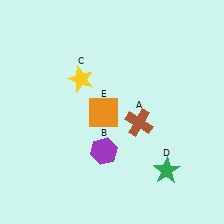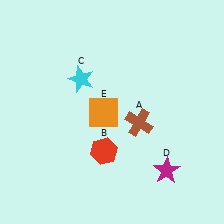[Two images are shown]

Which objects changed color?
B changed from purple to red. C changed from yellow to cyan. D changed from green to magenta.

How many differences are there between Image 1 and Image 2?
There are 3 differences between the two images.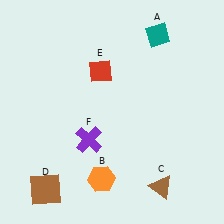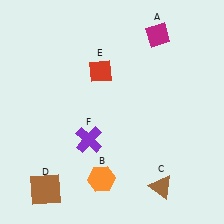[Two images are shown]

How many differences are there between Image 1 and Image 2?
There is 1 difference between the two images.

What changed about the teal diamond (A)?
In Image 1, A is teal. In Image 2, it changed to magenta.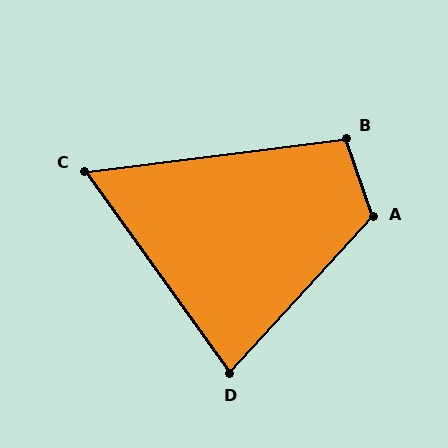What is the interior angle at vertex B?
Approximately 102 degrees (obtuse).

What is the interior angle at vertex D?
Approximately 78 degrees (acute).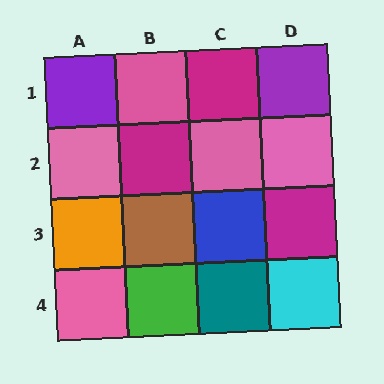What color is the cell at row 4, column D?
Cyan.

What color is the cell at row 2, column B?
Magenta.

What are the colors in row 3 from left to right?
Orange, brown, blue, magenta.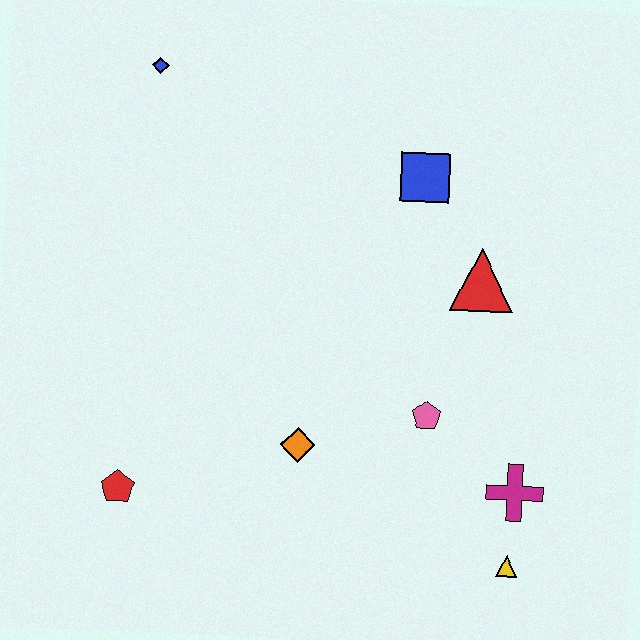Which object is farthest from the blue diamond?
The yellow triangle is farthest from the blue diamond.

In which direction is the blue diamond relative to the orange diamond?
The blue diamond is above the orange diamond.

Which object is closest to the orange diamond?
The pink pentagon is closest to the orange diamond.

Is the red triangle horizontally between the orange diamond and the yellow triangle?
Yes